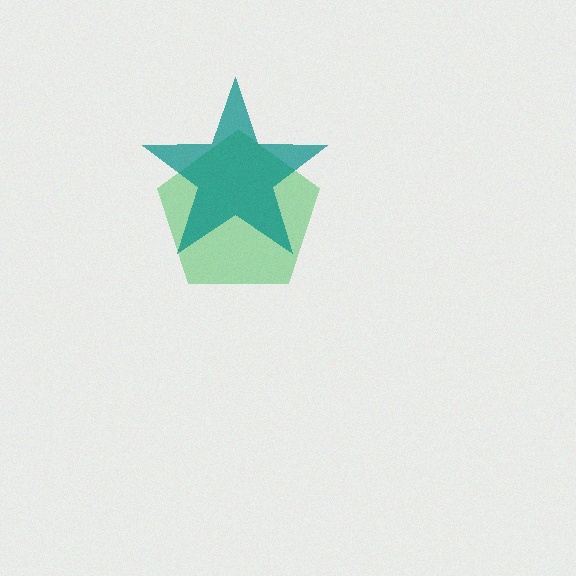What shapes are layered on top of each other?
The layered shapes are: a green pentagon, a teal star.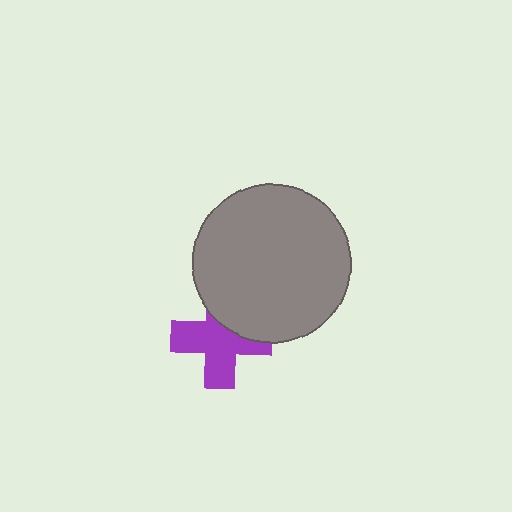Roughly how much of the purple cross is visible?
Most of it is visible (roughly 67%).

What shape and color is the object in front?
The object in front is a gray circle.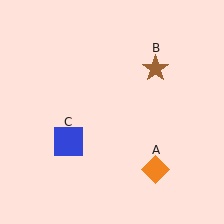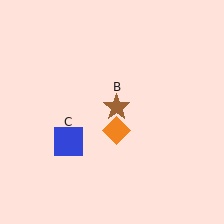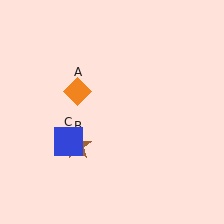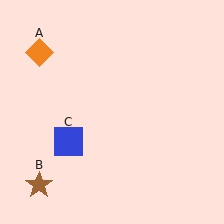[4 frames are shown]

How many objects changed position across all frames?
2 objects changed position: orange diamond (object A), brown star (object B).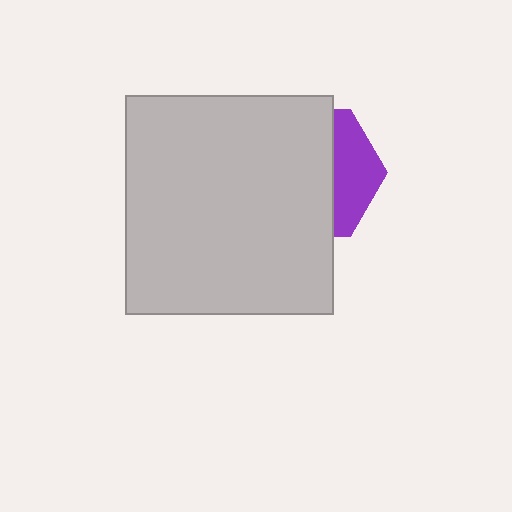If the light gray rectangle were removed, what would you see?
You would see the complete purple hexagon.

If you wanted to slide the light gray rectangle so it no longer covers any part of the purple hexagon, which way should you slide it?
Slide it left — that is the most direct way to separate the two shapes.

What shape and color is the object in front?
The object in front is a light gray rectangle.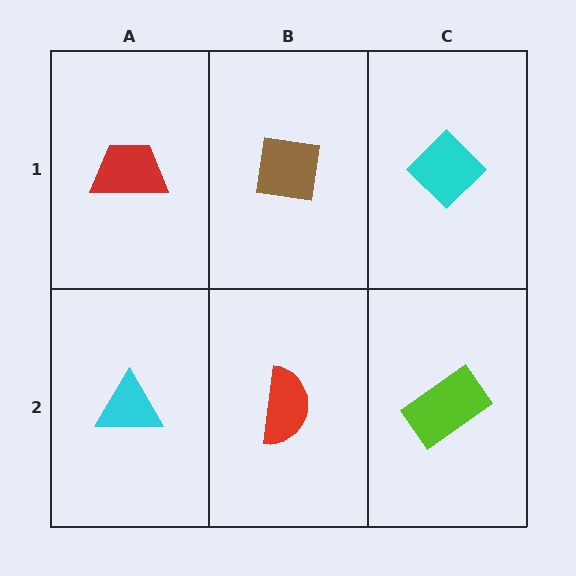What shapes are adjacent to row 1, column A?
A cyan triangle (row 2, column A), a brown square (row 1, column B).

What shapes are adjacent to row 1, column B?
A red semicircle (row 2, column B), a red trapezoid (row 1, column A), a cyan diamond (row 1, column C).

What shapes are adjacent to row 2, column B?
A brown square (row 1, column B), a cyan triangle (row 2, column A), a lime rectangle (row 2, column C).